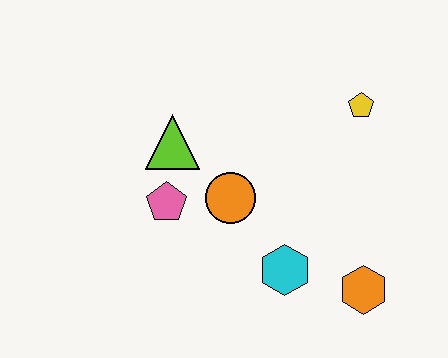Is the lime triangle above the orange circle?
Yes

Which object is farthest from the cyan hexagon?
The yellow pentagon is farthest from the cyan hexagon.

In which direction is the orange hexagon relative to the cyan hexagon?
The orange hexagon is to the right of the cyan hexagon.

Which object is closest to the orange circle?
The pink pentagon is closest to the orange circle.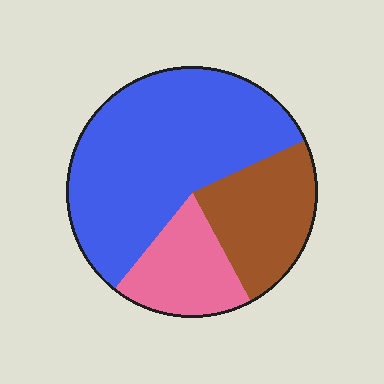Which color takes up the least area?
Pink, at roughly 20%.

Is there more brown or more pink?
Brown.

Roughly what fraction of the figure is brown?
Brown covers around 25% of the figure.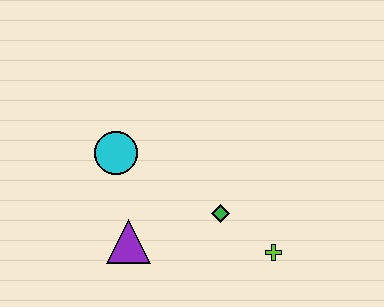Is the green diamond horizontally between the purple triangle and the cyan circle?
No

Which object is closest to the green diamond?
The lime cross is closest to the green diamond.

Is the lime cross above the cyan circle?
No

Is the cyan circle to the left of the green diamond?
Yes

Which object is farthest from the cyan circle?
The lime cross is farthest from the cyan circle.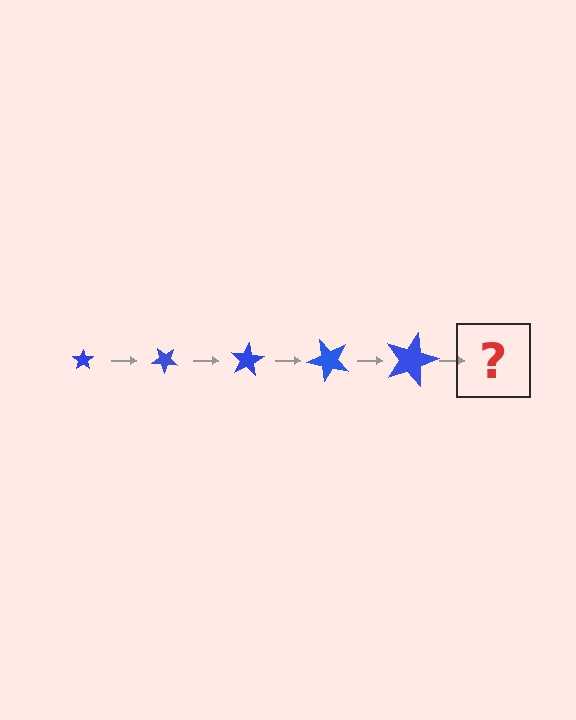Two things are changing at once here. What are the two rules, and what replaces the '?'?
The two rules are that the star grows larger each step and it rotates 40 degrees each step. The '?' should be a star, larger than the previous one and rotated 200 degrees from the start.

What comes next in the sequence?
The next element should be a star, larger than the previous one and rotated 200 degrees from the start.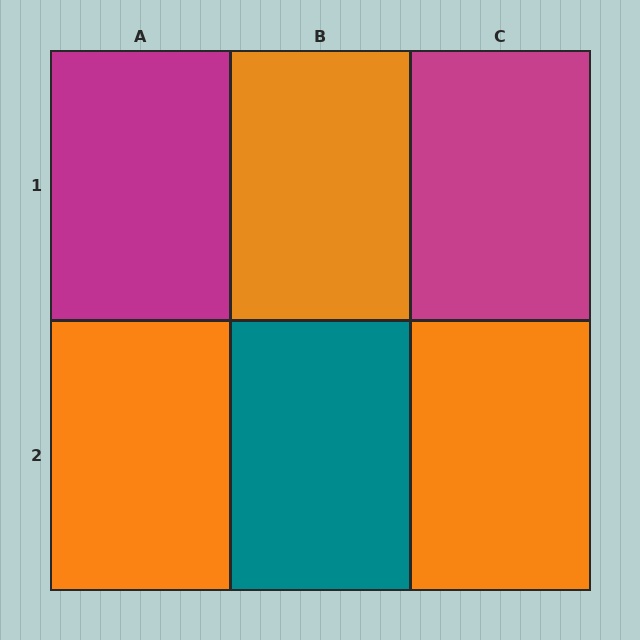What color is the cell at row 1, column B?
Orange.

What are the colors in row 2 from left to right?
Orange, teal, orange.